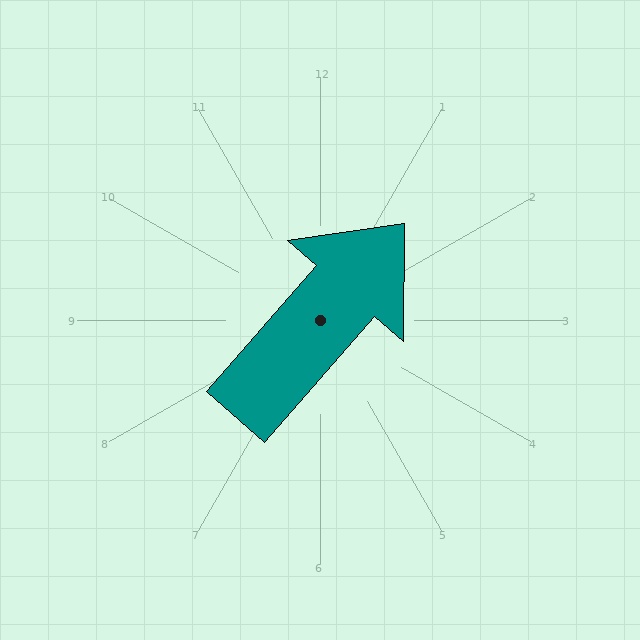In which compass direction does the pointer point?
Northeast.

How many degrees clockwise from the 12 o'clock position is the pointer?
Approximately 41 degrees.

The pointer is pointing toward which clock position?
Roughly 1 o'clock.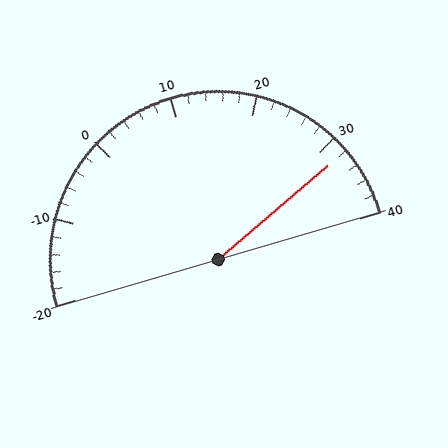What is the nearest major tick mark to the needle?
The nearest major tick mark is 30.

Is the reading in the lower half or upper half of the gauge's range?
The reading is in the upper half of the range (-20 to 40).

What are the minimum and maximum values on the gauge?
The gauge ranges from -20 to 40.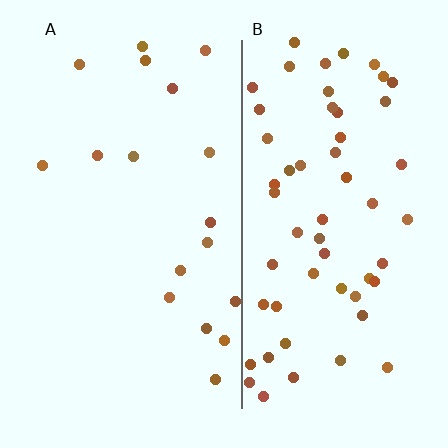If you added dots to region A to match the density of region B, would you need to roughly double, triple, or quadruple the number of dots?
Approximately triple.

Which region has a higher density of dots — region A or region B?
B (the right).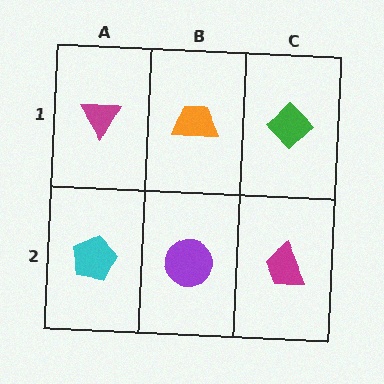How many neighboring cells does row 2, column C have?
2.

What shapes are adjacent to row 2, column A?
A magenta triangle (row 1, column A), a purple circle (row 2, column B).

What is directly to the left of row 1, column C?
An orange trapezoid.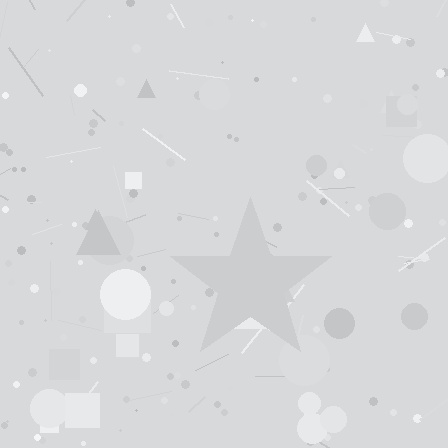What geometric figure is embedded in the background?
A star is embedded in the background.